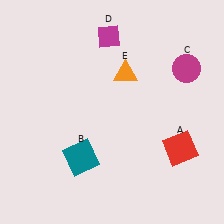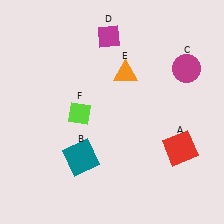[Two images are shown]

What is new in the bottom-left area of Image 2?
A lime diamond (F) was added in the bottom-left area of Image 2.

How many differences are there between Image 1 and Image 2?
There is 1 difference between the two images.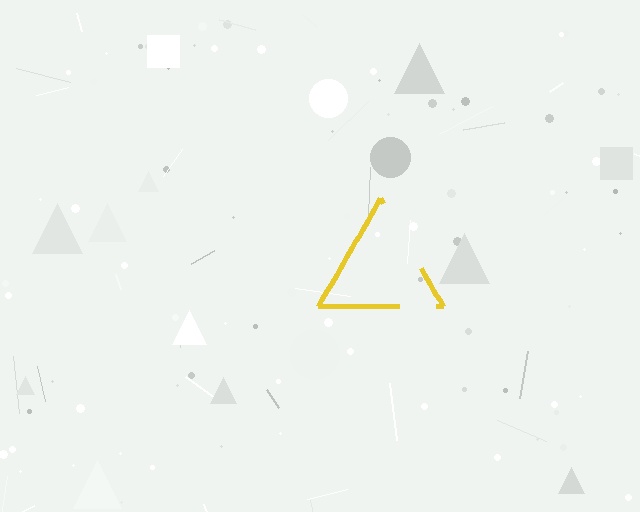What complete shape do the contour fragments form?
The contour fragments form a triangle.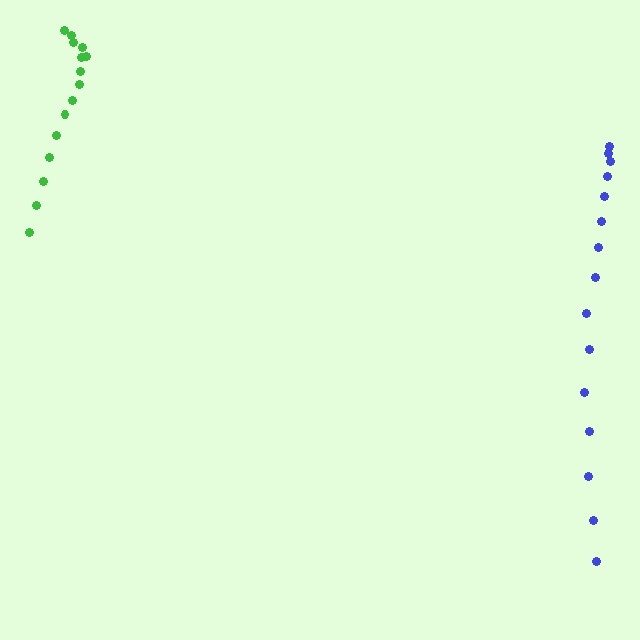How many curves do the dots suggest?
There are 2 distinct paths.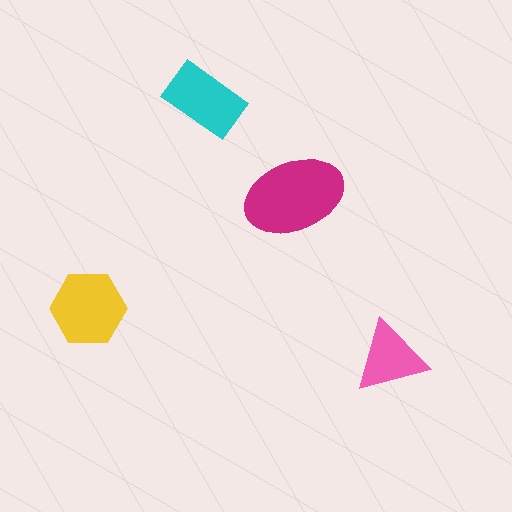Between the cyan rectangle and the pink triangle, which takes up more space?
The cyan rectangle.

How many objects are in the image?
There are 4 objects in the image.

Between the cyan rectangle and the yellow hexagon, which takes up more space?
The yellow hexagon.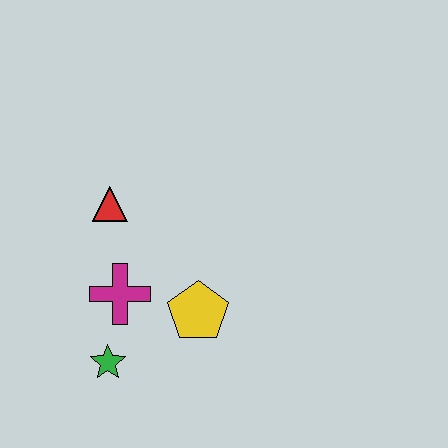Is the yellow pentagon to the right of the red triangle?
Yes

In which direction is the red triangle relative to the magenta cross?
The red triangle is above the magenta cross.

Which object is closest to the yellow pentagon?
The magenta cross is closest to the yellow pentagon.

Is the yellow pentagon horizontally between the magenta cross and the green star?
No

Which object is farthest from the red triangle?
The green star is farthest from the red triangle.